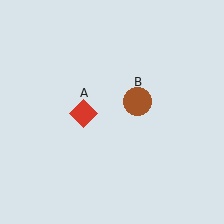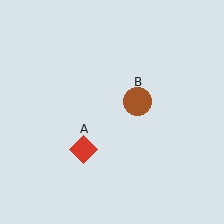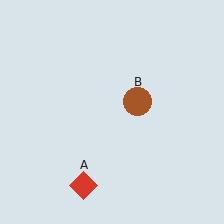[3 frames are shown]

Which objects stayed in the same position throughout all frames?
Brown circle (object B) remained stationary.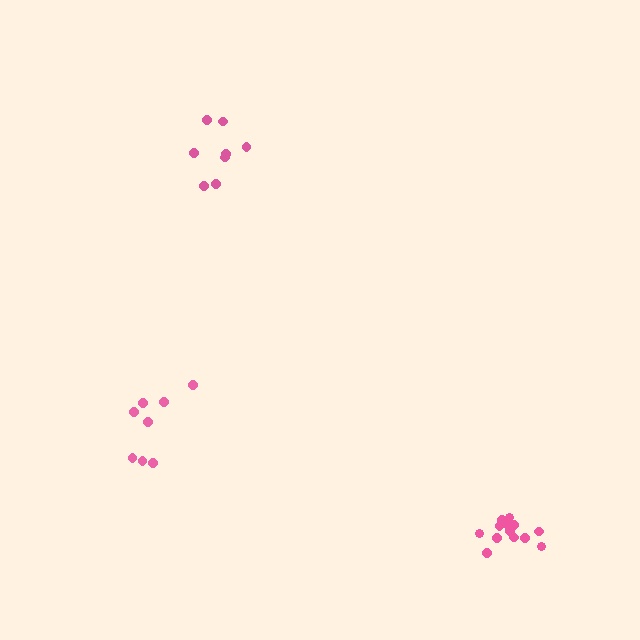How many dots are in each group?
Group 1: 8 dots, Group 2: 8 dots, Group 3: 13 dots (29 total).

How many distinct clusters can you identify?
There are 3 distinct clusters.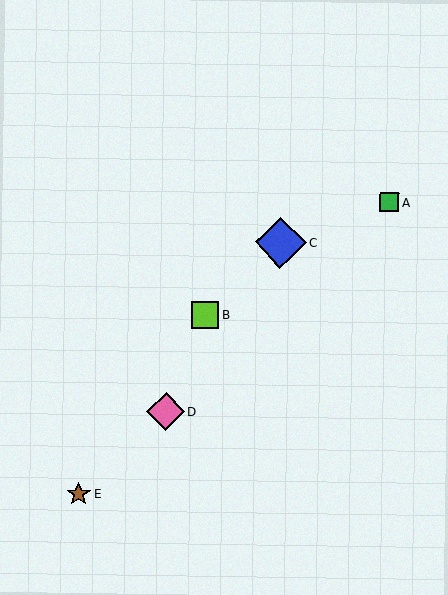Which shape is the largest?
The blue diamond (labeled C) is the largest.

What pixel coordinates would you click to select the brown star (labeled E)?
Click at (79, 494) to select the brown star E.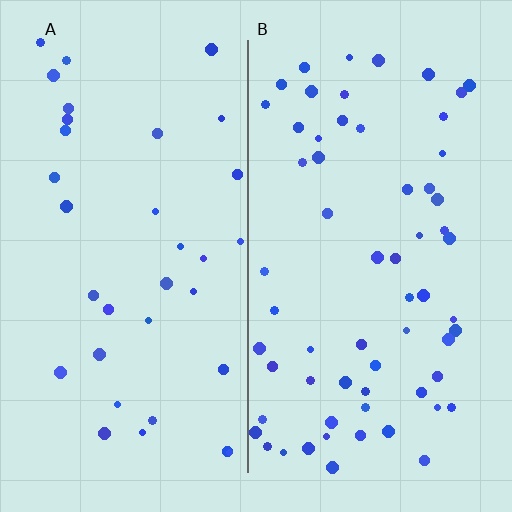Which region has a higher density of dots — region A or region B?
B (the right).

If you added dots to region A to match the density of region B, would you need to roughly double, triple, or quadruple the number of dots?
Approximately double.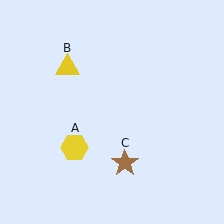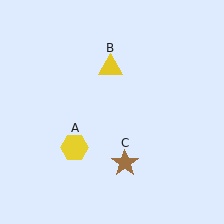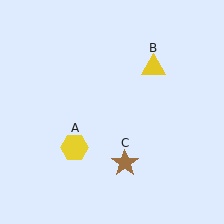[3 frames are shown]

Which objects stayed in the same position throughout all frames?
Yellow hexagon (object A) and brown star (object C) remained stationary.